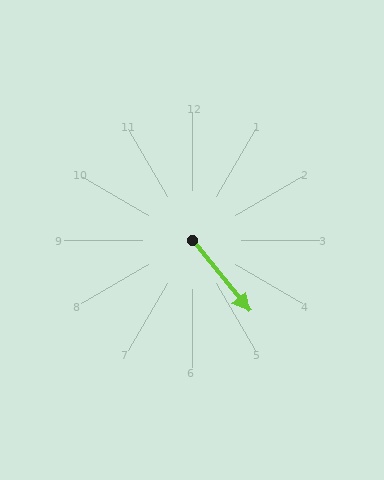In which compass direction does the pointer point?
Southeast.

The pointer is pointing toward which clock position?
Roughly 5 o'clock.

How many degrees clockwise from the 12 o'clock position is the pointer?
Approximately 141 degrees.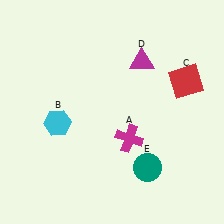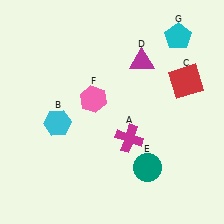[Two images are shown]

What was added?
A pink hexagon (F), a cyan pentagon (G) were added in Image 2.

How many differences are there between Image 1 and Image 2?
There are 2 differences between the two images.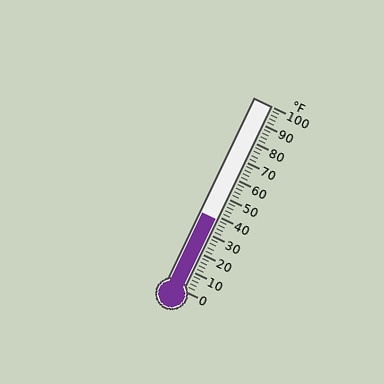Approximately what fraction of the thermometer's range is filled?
The thermometer is filled to approximately 40% of its range.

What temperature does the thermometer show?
The thermometer shows approximately 38°F.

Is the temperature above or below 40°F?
The temperature is below 40°F.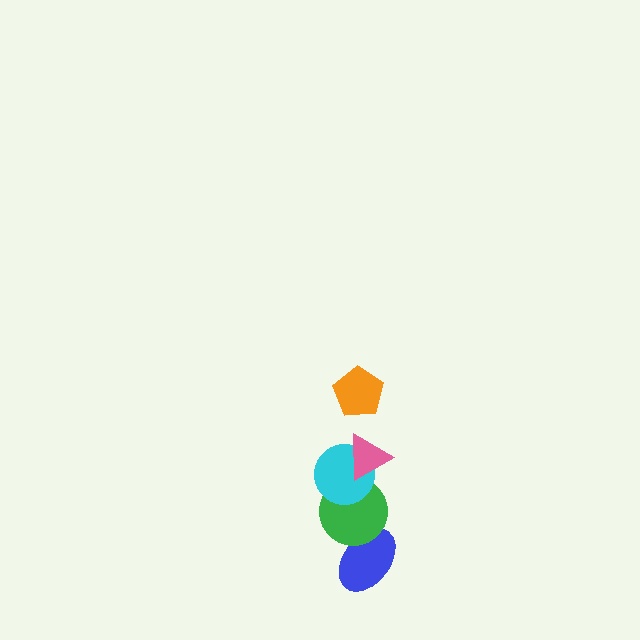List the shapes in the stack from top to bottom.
From top to bottom: the orange pentagon, the pink triangle, the cyan circle, the green circle, the blue ellipse.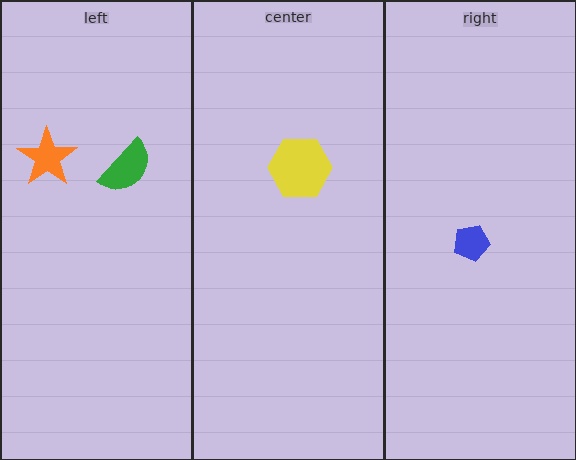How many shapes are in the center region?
1.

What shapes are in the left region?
The orange star, the green semicircle.